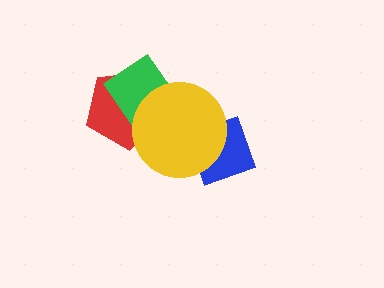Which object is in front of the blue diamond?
The yellow circle is in front of the blue diamond.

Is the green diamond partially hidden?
Yes, it is partially covered by another shape.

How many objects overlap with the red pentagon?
2 objects overlap with the red pentagon.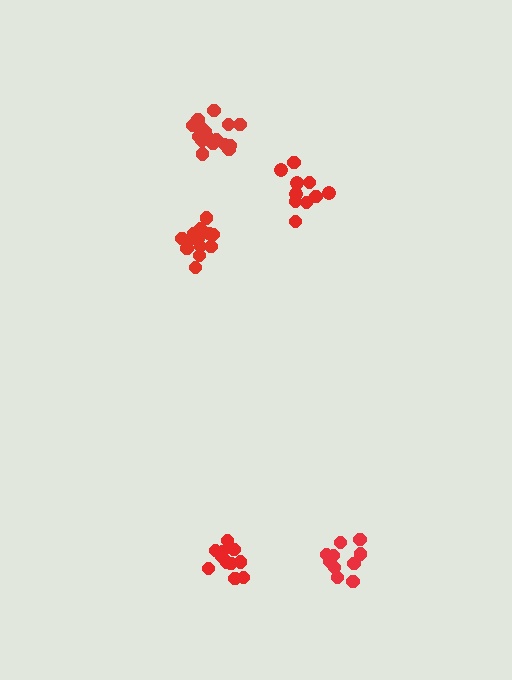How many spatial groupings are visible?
There are 5 spatial groupings.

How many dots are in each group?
Group 1: 14 dots, Group 2: 16 dots, Group 3: 11 dots, Group 4: 10 dots, Group 5: 10 dots (61 total).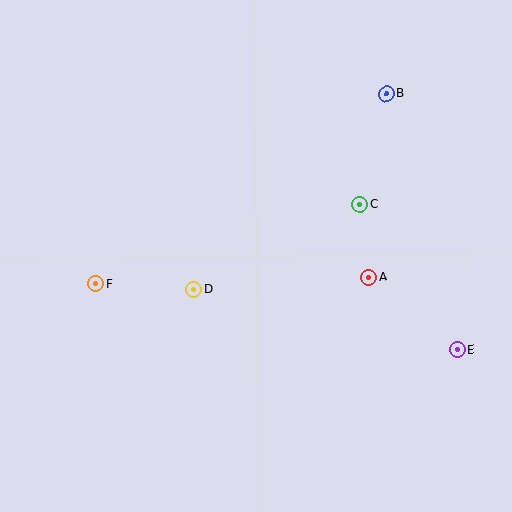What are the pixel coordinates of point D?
Point D is at (194, 289).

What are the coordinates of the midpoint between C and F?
The midpoint between C and F is at (228, 244).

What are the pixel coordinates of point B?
Point B is at (387, 94).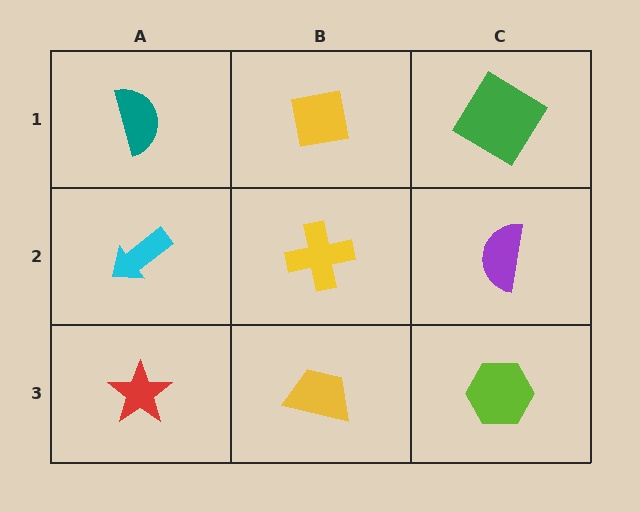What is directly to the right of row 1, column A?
A yellow square.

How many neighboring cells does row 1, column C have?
2.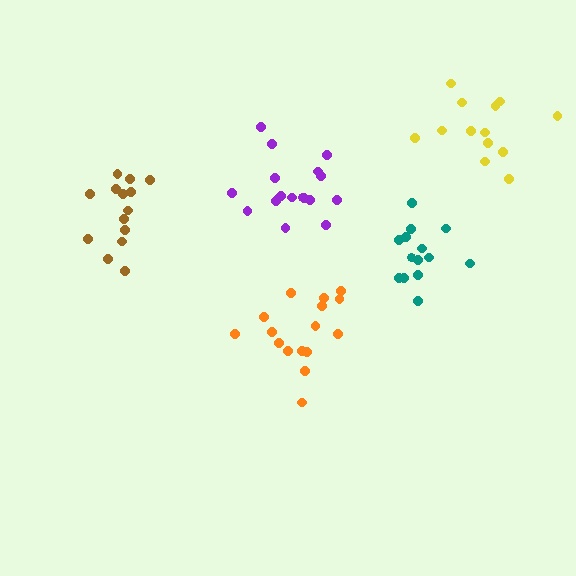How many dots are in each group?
Group 1: 16 dots, Group 2: 18 dots, Group 3: 13 dots, Group 4: 14 dots, Group 5: 14 dots (75 total).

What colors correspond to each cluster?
The clusters are colored: orange, purple, yellow, brown, teal.